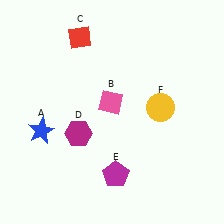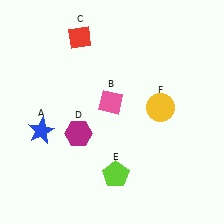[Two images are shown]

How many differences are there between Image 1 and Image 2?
There is 1 difference between the two images.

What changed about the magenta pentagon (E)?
In Image 1, E is magenta. In Image 2, it changed to lime.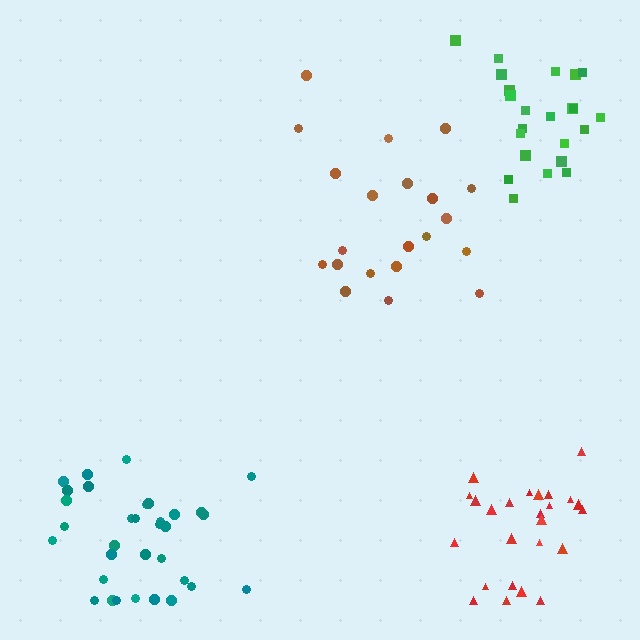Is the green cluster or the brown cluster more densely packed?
Green.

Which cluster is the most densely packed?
Red.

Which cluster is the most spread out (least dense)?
Brown.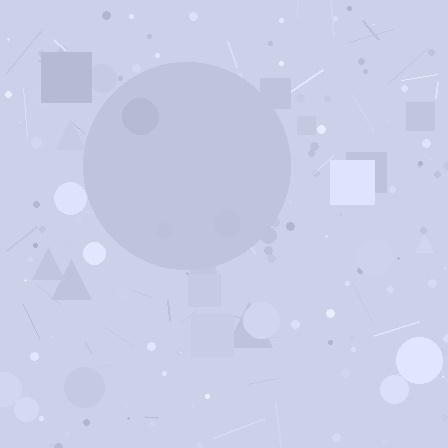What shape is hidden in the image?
A circle is hidden in the image.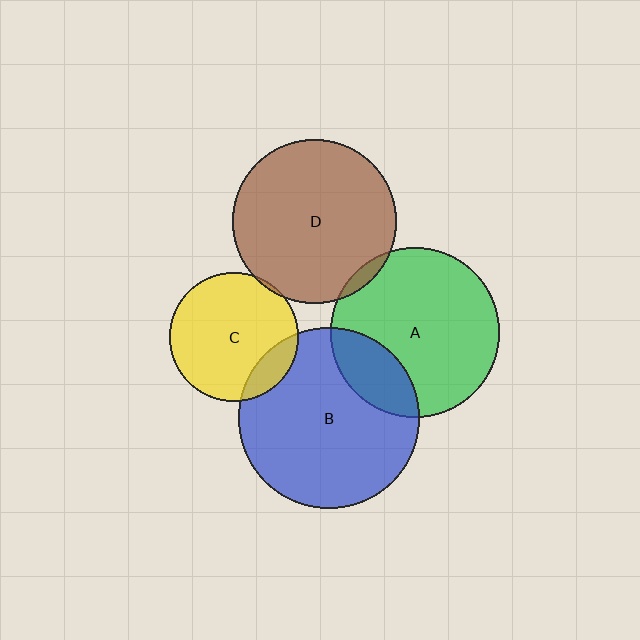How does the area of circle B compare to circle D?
Approximately 1.2 times.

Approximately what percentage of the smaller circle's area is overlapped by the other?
Approximately 5%.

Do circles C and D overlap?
Yes.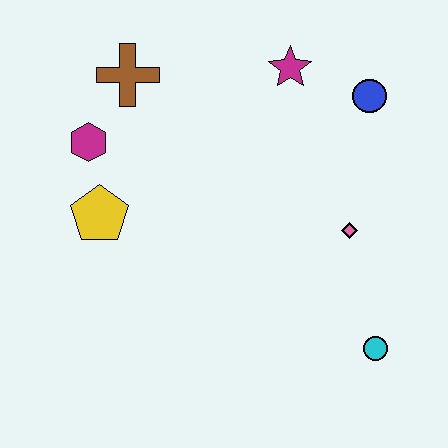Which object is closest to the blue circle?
The magenta star is closest to the blue circle.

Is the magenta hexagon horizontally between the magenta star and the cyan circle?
No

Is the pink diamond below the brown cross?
Yes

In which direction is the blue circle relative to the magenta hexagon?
The blue circle is to the right of the magenta hexagon.